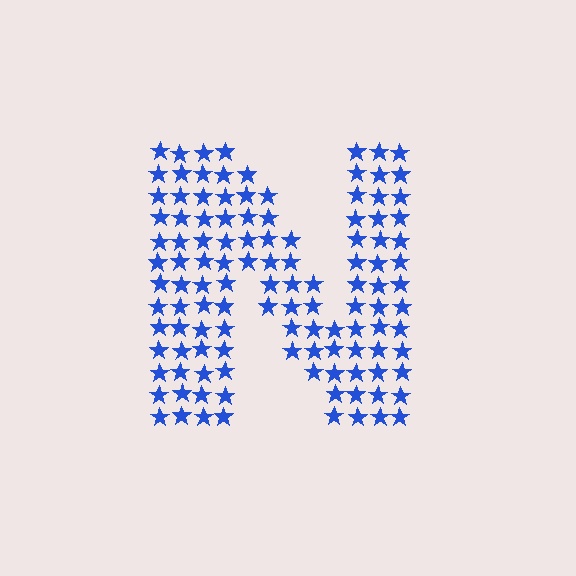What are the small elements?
The small elements are stars.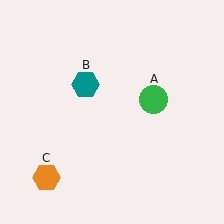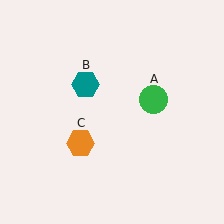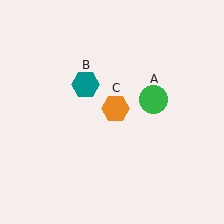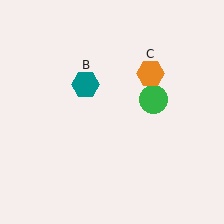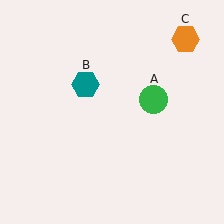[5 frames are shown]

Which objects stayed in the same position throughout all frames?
Green circle (object A) and teal hexagon (object B) remained stationary.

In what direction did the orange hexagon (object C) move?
The orange hexagon (object C) moved up and to the right.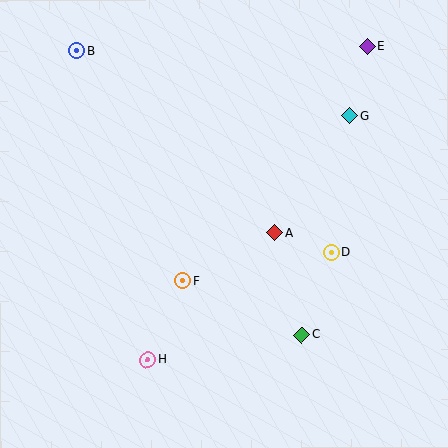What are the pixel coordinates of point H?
Point H is at (148, 360).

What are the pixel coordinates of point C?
Point C is at (302, 335).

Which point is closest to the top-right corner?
Point E is closest to the top-right corner.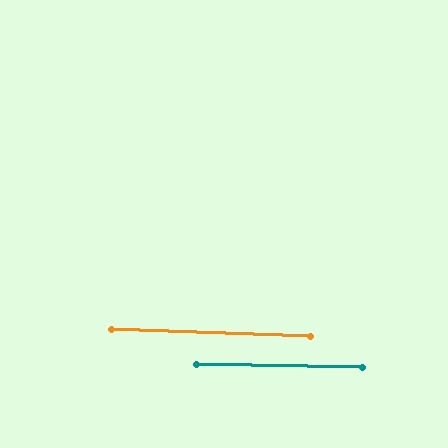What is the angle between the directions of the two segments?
Approximately 1 degree.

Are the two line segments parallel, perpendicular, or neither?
Parallel — their directions differ by only 1.2°.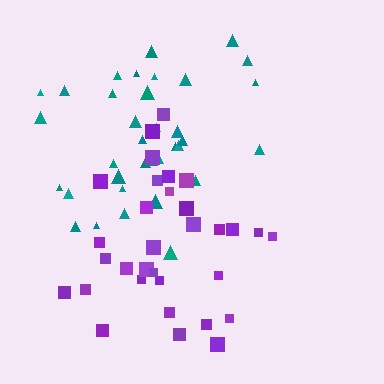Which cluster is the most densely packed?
Purple.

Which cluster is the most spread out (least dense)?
Teal.